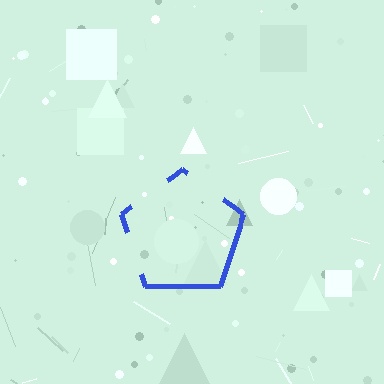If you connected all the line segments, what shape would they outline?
They would outline a pentagon.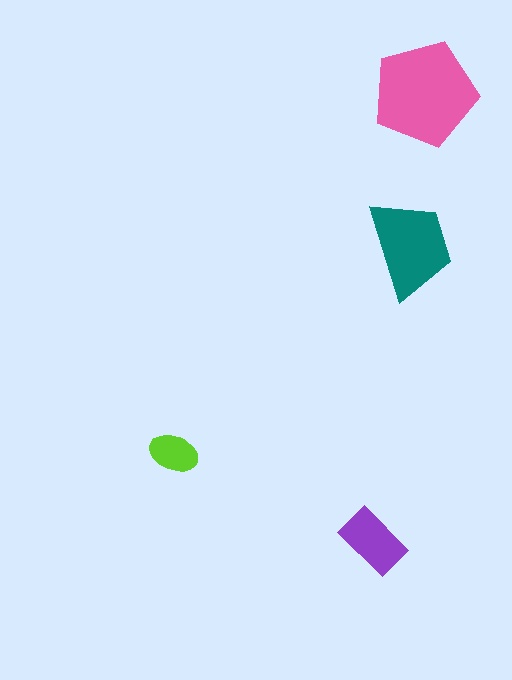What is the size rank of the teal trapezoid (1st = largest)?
2nd.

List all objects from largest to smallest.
The pink pentagon, the teal trapezoid, the purple rectangle, the lime ellipse.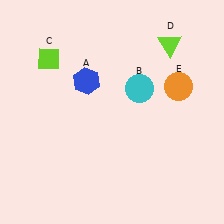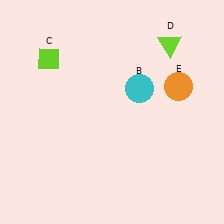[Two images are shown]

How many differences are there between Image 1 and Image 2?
There is 1 difference between the two images.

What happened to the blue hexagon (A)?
The blue hexagon (A) was removed in Image 2. It was in the top-left area of Image 1.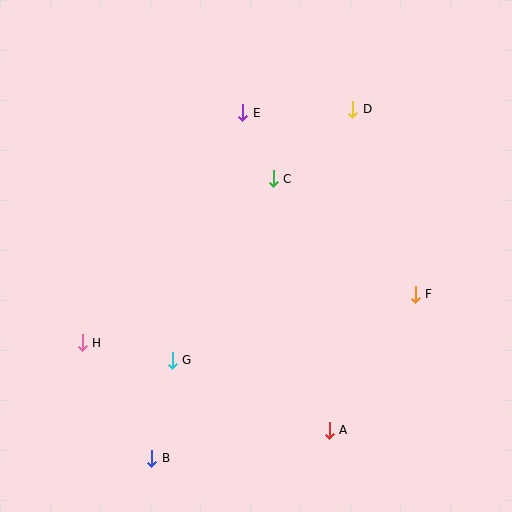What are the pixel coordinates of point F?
Point F is at (415, 294).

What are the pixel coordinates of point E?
Point E is at (243, 113).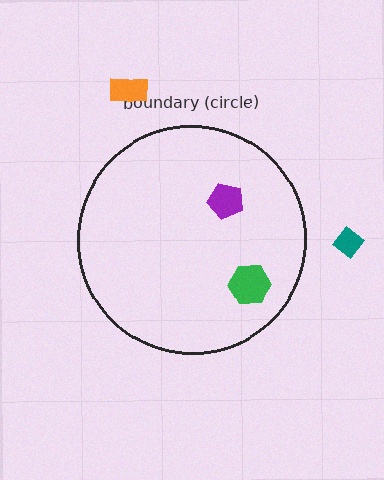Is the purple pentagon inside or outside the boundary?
Inside.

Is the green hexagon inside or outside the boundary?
Inside.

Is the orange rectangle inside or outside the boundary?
Outside.